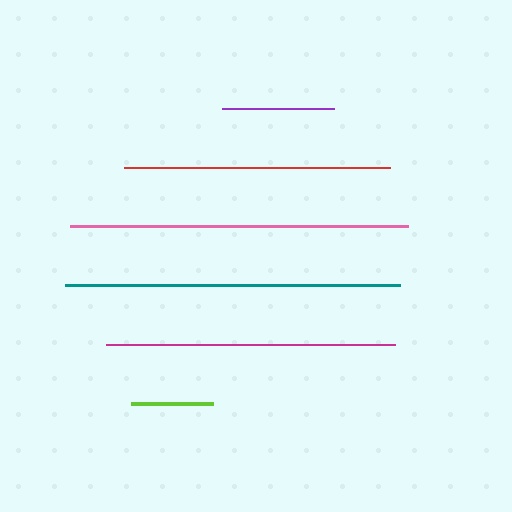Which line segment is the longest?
The pink line is the longest at approximately 338 pixels.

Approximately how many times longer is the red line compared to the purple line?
The red line is approximately 2.4 times the length of the purple line.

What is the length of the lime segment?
The lime segment is approximately 82 pixels long.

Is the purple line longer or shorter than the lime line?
The purple line is longer than the lime line.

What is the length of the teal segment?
The teal segment is approximately 335 pixels long.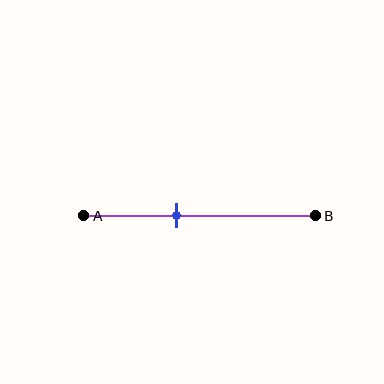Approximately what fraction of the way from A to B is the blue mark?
The blue mark is approximately 40% of the way from A to B.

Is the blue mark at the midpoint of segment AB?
No, the mark is at about 40% from A, not at the 50% midpoint.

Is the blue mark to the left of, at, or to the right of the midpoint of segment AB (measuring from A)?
The blue mark is to the left of the midpoint of segment AB.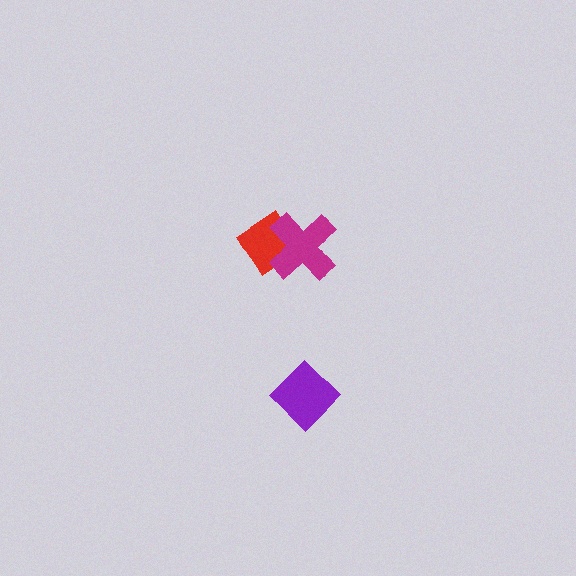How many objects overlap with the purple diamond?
0 objects overlap with the purple diamond.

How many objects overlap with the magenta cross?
1 object overlaps with the magenta cross.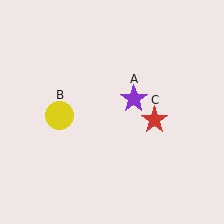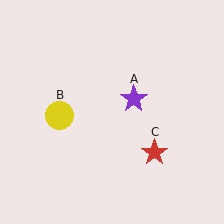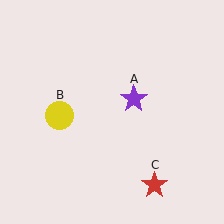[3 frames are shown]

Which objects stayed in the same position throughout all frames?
Purple star (object A) and yellow circle (object B) remained stationary.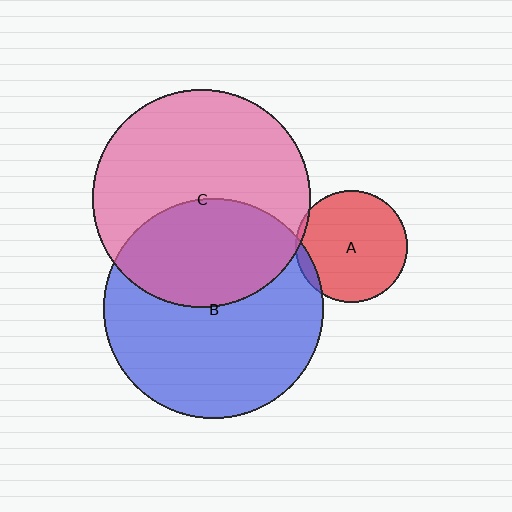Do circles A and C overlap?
Yes.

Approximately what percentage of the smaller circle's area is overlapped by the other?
Approximately 5%.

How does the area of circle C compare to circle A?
Approximately 3.8 times.